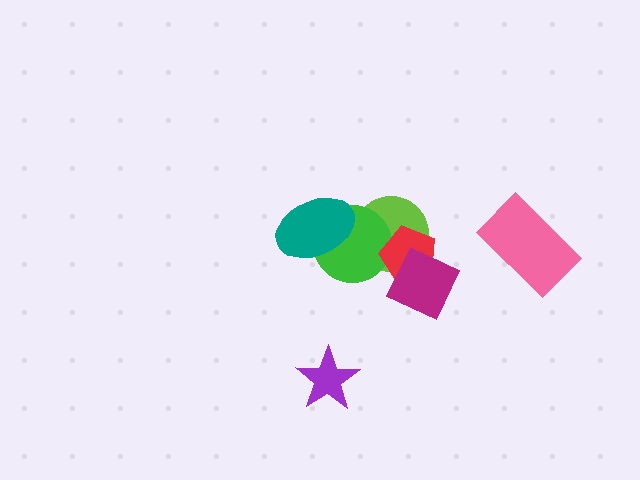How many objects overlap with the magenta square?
1 object overlaps with the magenta square.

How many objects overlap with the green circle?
3 objects overlap with the green circle.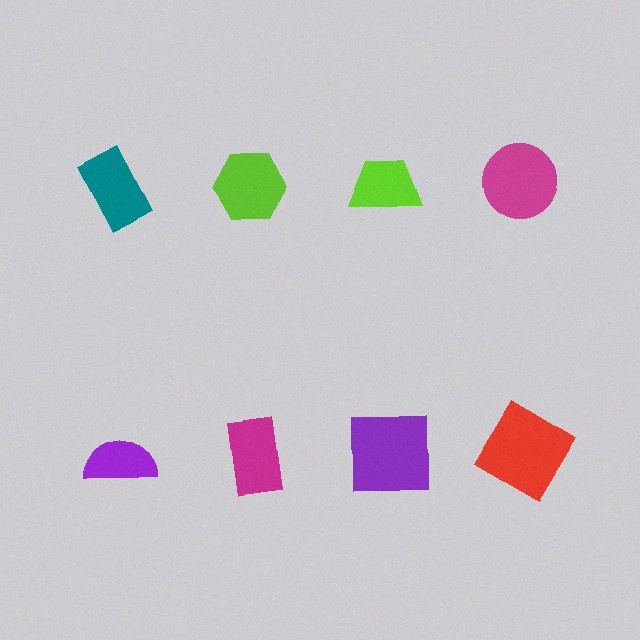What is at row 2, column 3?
A purple square.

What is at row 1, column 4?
A magenta circle.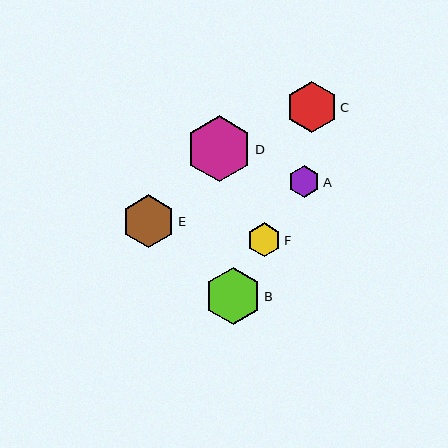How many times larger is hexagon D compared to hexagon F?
Hexagon D is approximately 1.9 times the size of hexagon F.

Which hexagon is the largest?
Hexagon D is the largest with a size of approximately 66 pixels.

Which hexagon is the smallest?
Hexagon A is the smallest with a size of approximately 32 pixels.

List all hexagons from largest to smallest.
From largest to smallest: D, B, E, C, F, A.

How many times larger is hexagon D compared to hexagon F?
Hexagon D is approximately 1.9 times the size of hexagon F.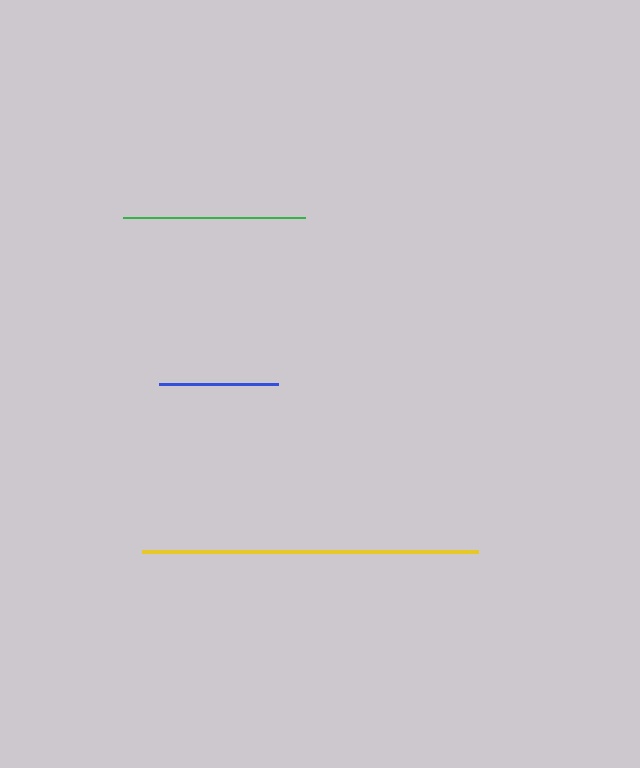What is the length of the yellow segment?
The yellow segment is approximately 335 pixels long.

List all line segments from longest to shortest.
From longest to shortest: yellow, green, blue.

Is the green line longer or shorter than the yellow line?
The yellow line is longer than the green line.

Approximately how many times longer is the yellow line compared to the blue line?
The yellow line is approximately 2.8 times the length of the blue line.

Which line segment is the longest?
The yellow line is the longest at approximately 335 pixels.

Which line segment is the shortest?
The blue line is the shortest at approximately 119 pixels.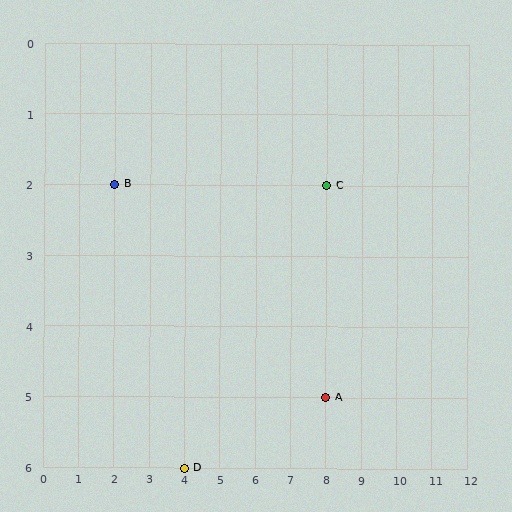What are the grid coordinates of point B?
Point B is at grid coordinates (2, 2).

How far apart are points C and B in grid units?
Points C and B are 6 columns apart.